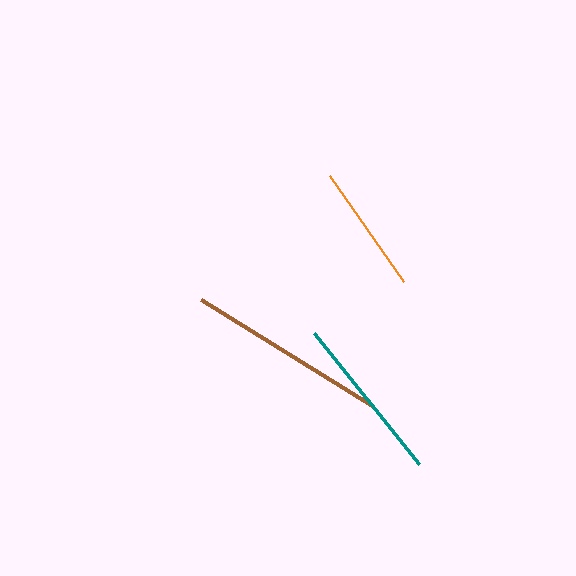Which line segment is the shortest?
The orange line is the shortest at approximately 129 pixels.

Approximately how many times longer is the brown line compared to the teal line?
The brown line is approximately 1.2 times the length of the teal line.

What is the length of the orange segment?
The orange segment is approximately 129 pixels long.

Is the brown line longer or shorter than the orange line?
The brown line is longer than the orange line.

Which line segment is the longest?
The brown line is the longest at approximately 201 pixels.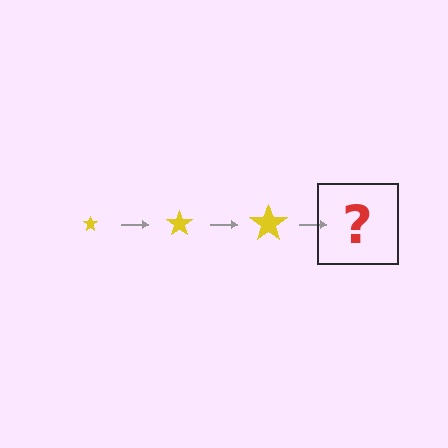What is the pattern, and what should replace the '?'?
The pattern is that the star gets progressively larger each step. The '?' should be a yellow star, larger than the previous one.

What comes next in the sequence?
The next element should be a yellow star, larger than the previous one.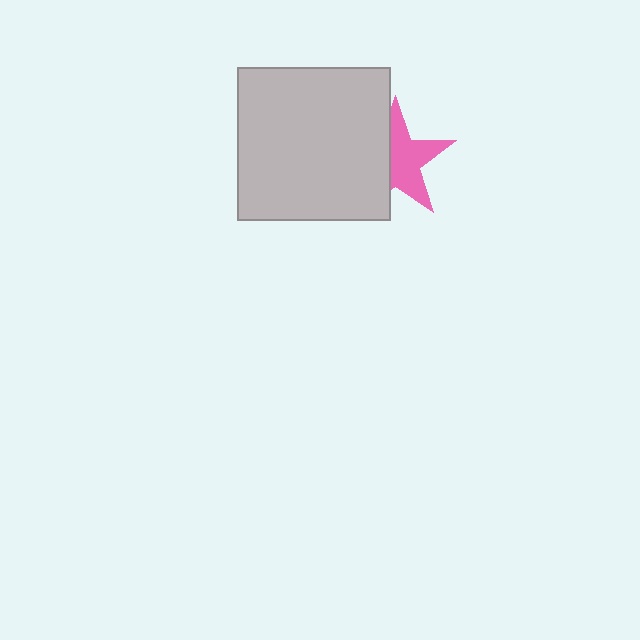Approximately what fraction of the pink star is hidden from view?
Roughly 44% of the pink star is hidden behind the light gray square.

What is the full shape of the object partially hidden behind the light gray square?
The partially hidden object is a pink star.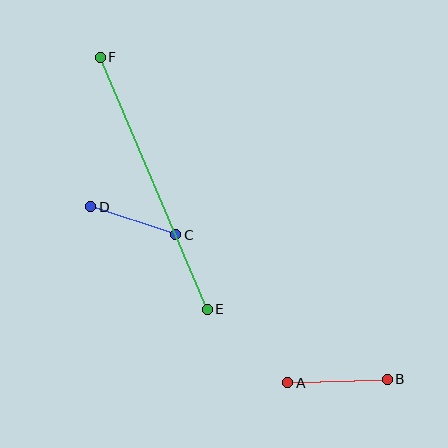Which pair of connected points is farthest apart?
Points E and F are farthest apart.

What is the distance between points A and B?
The distance is approximately 100 pixels.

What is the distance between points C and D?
The distance is approximately 90 pixels.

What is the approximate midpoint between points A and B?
The midpoint is at approximately (338, 381) pixels.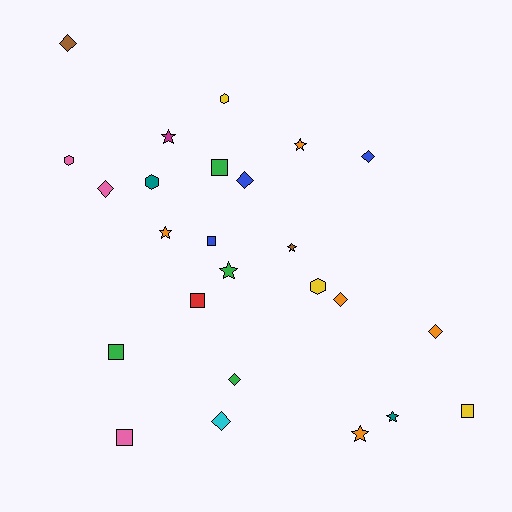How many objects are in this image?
There are 25 objects.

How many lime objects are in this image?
There are no lime objects.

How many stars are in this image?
There are 7 stars.